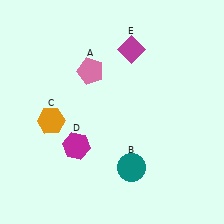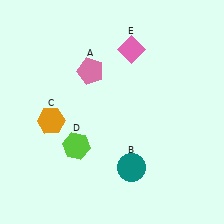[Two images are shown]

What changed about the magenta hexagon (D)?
In Image 1, D is magenta. In Image 2, it changed to lime.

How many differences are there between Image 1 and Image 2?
There are 2 differences between the two images.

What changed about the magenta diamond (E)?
In Image 1, E is magenta. In Image 2, it changed to pink.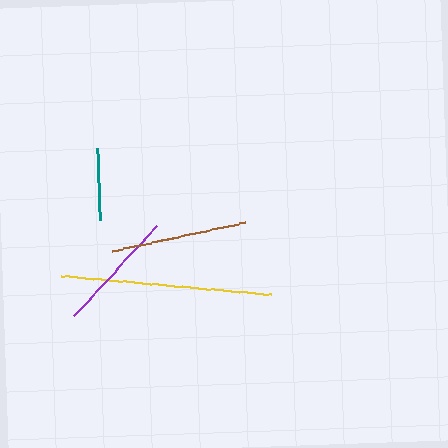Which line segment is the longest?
The yellow line is the longest at approximately 211 pixels.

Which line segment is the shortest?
The teal line is the shortest at approximately 72 pixels.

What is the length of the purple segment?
The purple segment is approximately 122 pixels long.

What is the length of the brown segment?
The brown segment is approximately 136 pixels long.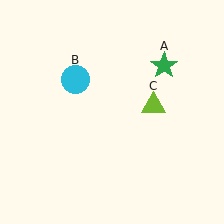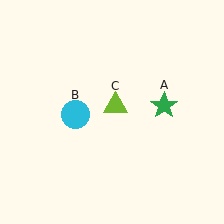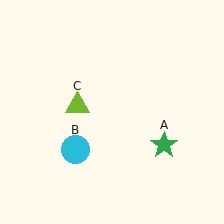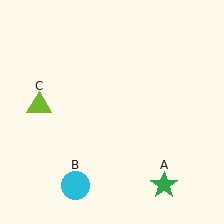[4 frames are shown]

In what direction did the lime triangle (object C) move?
The lime triangle (object C) moved left.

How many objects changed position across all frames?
3 objects changed position: green star (object A), cyan circle (object B), lime triangle (object C).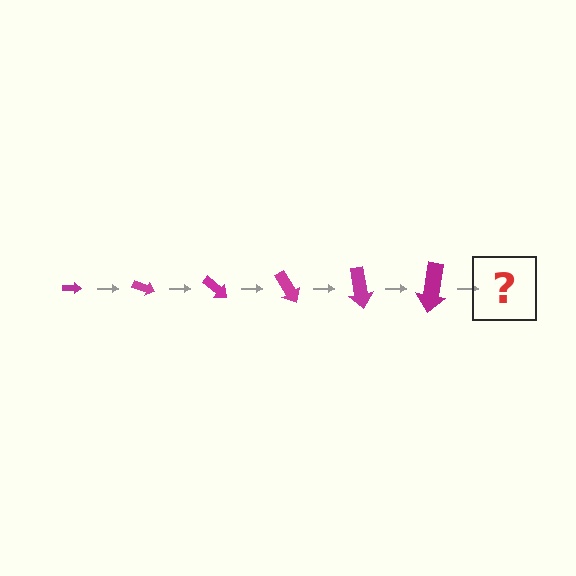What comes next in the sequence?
The next element should be an arrow, larger than the previous one and rotated 120 degrees from the start.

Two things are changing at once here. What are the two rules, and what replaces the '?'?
The two rules are that the arrow grows larger each step and it rotates 20 degrees each step. The '?' should be an arrow, larger than the previous one and rotated 120 degrees from the start.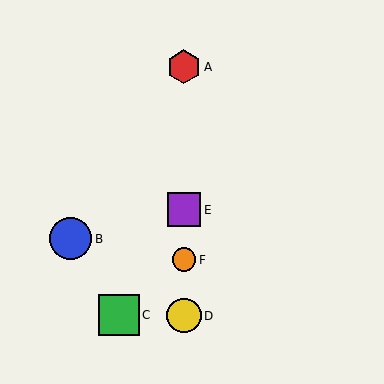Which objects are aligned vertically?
Objects A, D, E, F are aligned vertically.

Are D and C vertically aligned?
No, D is at x≈184 and C is at x≈119.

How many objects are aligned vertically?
4 objects (A, D, E, F) are aligned vertically.